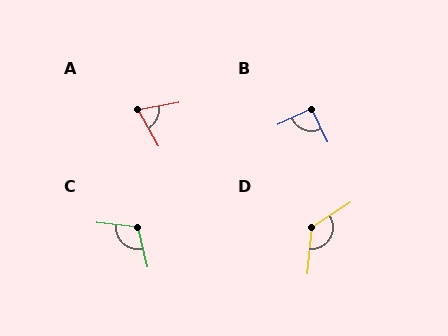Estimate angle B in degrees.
Approximately 91 degrees.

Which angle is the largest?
D, at approximately 129 degrees.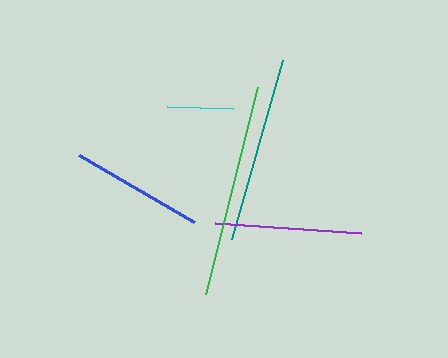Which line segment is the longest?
The green line is the longest at approximately 214 pixels.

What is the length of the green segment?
The green segment is approximately 214 pixels long.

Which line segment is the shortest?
The cyan line is the shortest at approximately 66 pixels.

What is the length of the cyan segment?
The cyan segment is approximately 66 pixels long.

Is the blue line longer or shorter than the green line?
The green line is longer than the blue line.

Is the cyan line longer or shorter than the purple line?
The purple line is longer than the cyan line.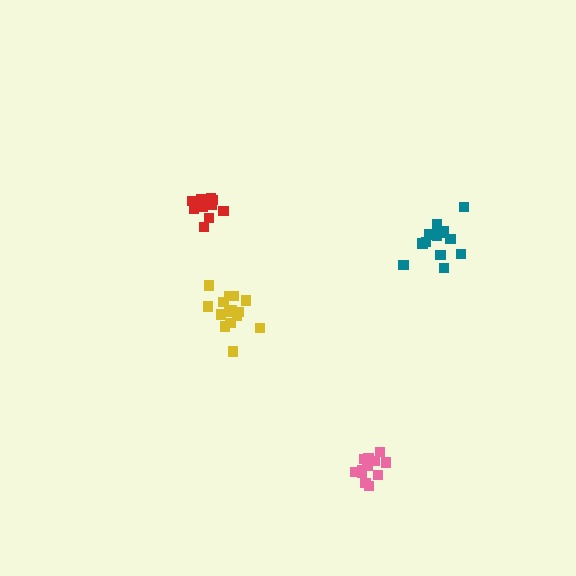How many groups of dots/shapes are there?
There are 4 groups.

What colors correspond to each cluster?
The clusters are colored: pink, teal, yellow, red.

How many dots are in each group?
Group 1: 12 dots, Group 2: 16 dots, Group 3: 15 dots, Group 4: 12 dots (55 total).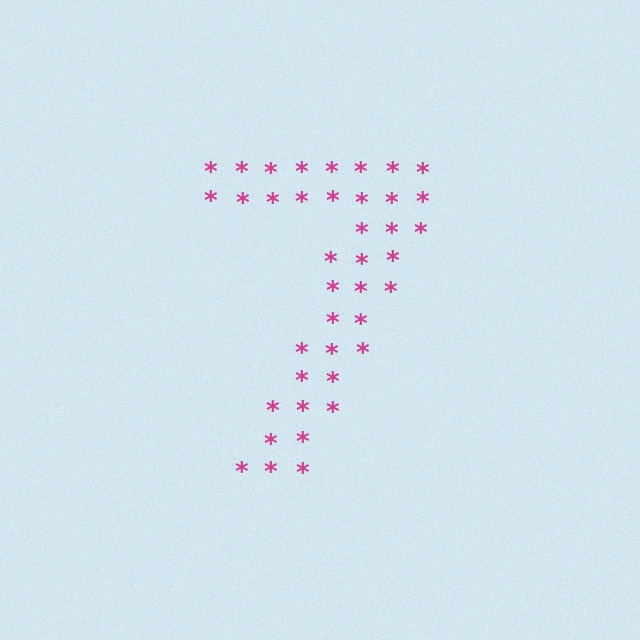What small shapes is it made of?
It is made of small asterisks.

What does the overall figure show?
The overall figure shows the digit 7.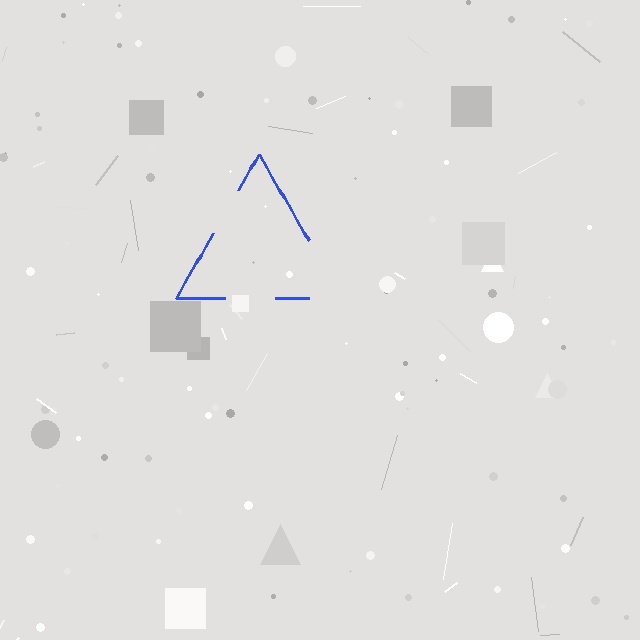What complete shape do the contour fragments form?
The contour fragments form a triangle.